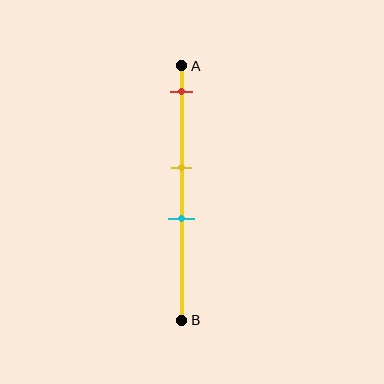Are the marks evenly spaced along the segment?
No, the marks are not evenly spaced.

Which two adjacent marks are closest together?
The yellow and cyan marks are the closest adjacent pair.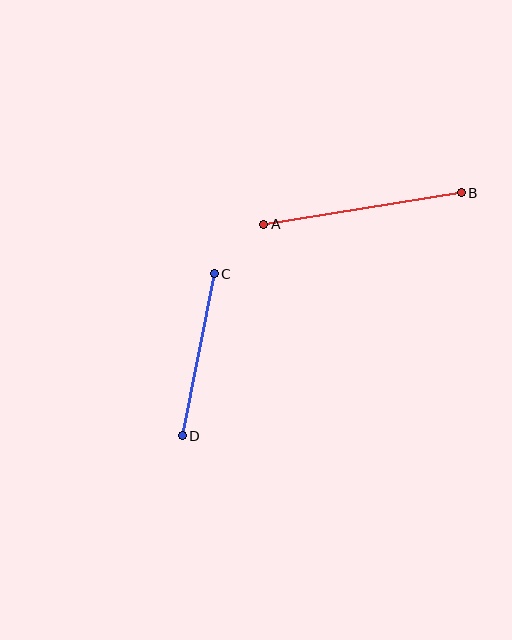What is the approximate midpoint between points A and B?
The midpoint is at approximately (363, 209) pixels.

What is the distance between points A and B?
The distance is approximately 200 pixels.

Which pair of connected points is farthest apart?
Points A and B are farthest apart.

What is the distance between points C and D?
The distance is approximately 165 pixels.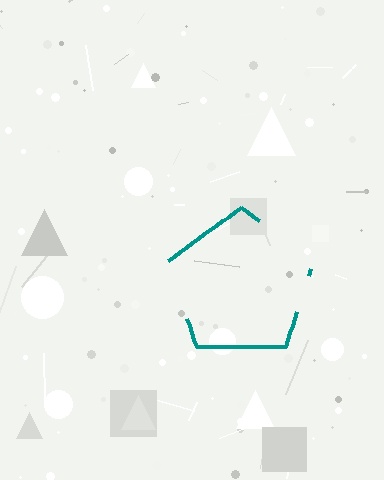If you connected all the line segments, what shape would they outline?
They would outline a pentagon.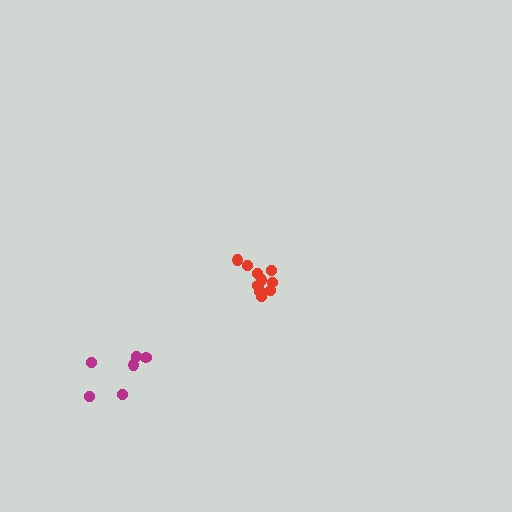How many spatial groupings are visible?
There are 2 spatial groupings.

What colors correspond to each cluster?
The clusters are colored: magenta, red.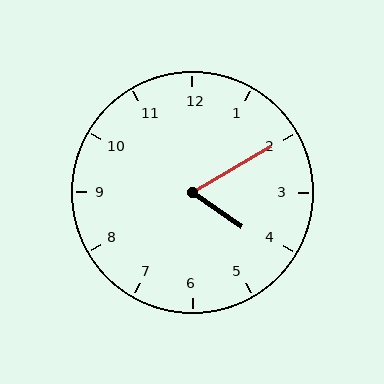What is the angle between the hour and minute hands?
Approximately 65 degrees.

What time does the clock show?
4:10.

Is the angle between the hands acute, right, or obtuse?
It is acute.